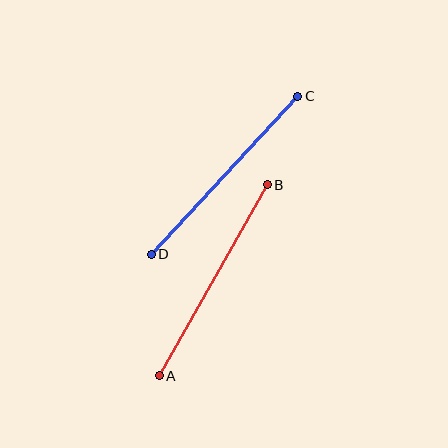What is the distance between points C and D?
The distance is approximately 215 pixels.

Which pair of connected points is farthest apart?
Points A and B are farthest apart.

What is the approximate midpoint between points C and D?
The midpoint is at approximately (224, 175) pixels.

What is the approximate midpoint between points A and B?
The midpoint is at approximately (213, 280) pixels.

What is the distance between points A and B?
The distance is approximately 219 pixels.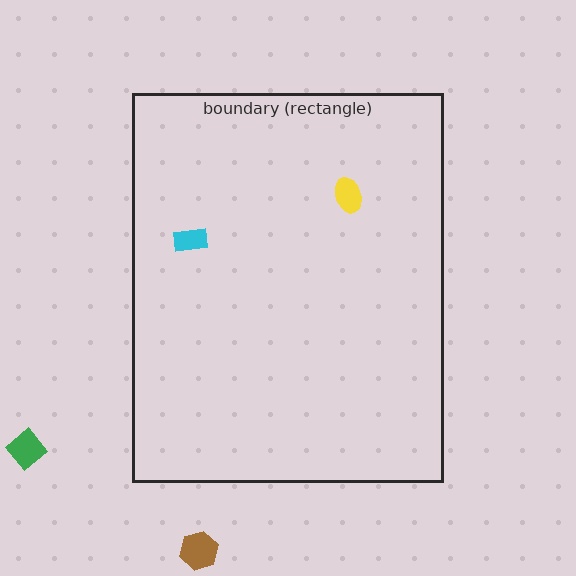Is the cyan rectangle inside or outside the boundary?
Inside.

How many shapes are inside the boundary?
2 inside, 2 outside.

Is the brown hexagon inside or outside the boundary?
Outside.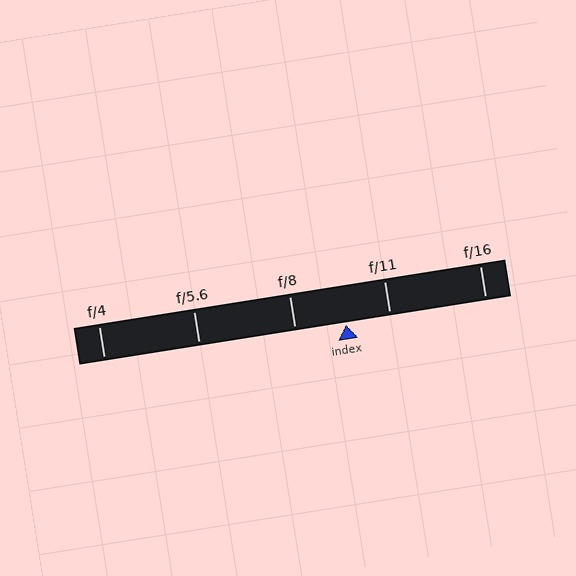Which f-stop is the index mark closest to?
The index mark is closest to f/11.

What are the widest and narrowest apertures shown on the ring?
The widest aperture shown is f/4 and the narrowest is f/16.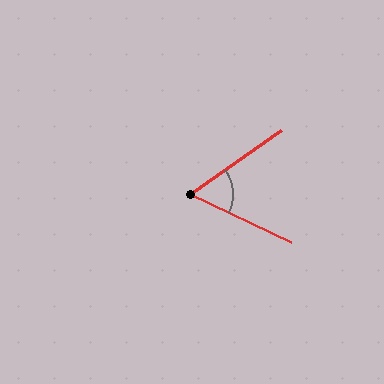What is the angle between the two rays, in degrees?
Approximately 61 degrees.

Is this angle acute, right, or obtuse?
It is acute.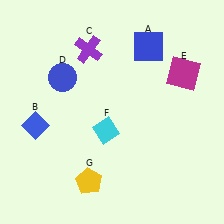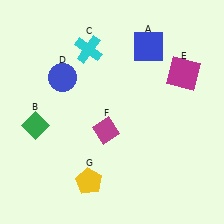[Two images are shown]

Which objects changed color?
B changed from blue to green. C changed from purple to cyan. F changed from cyan to magenta.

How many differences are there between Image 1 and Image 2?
There are 3 differences between the two images.